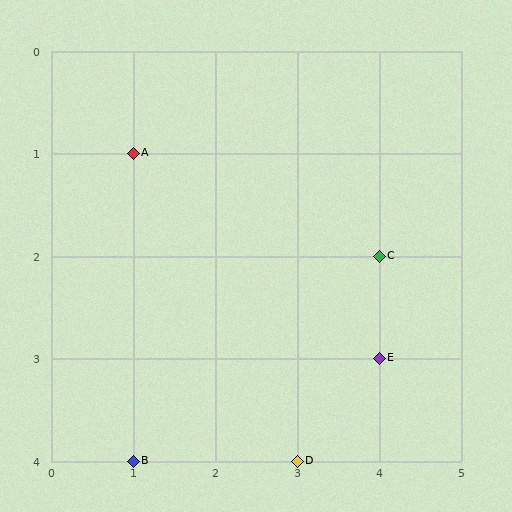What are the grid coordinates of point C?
Point C is at grid coordinates (4, 2).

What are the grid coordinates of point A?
Point A is at grid coordinates (1, 1).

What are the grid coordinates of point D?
Point D is at grid coordinates (3, 4).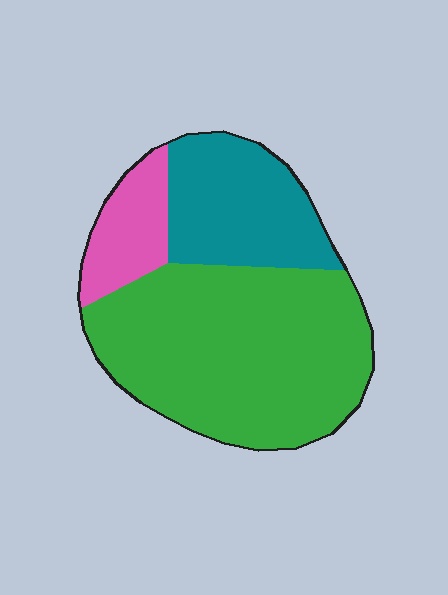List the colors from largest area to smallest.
From largest to smallest: green, teal, pink.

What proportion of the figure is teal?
Teal takes up about one quarter (1/4) of the figure.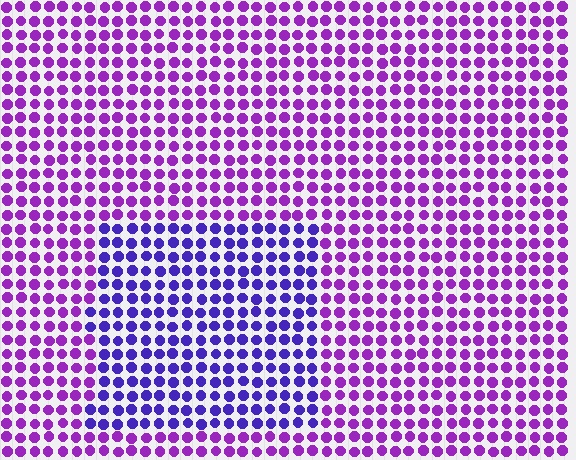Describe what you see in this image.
The image is filled with small purple elements in a uniform arrangement. A rectangle-shaped region is visible where the elements are tinted to a slightly different hue, forming a subtle color boundary.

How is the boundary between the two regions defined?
The boundary is defined purely by a slight shift in hue (about 34 degrees). Spacing, size, and orientation are identical on both sides.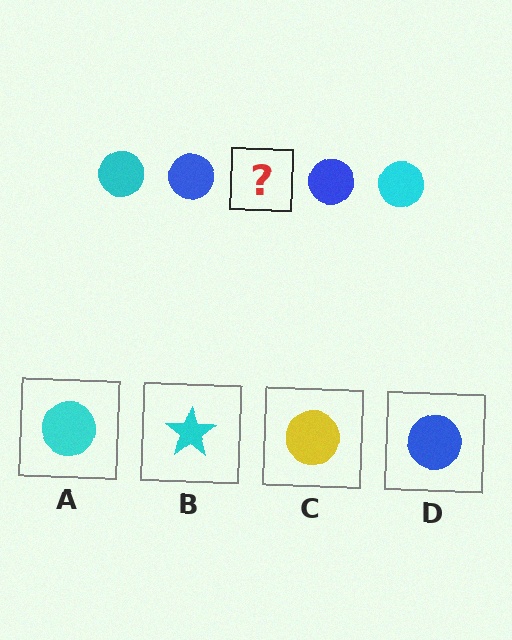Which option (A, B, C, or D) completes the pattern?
A.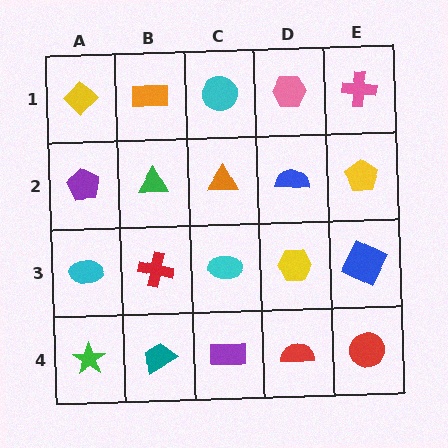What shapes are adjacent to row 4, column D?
A yellow hexagon (row 3, column D), a purple rectangle (row 4, column C), a red circle (row 4, column E).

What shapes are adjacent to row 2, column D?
A pink hexagon (row 1, column D), a yellow hexagon (row 3, column D), an orange triangle (row 2, column C), a yellow pentagon (row 2, column E).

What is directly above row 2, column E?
A pink cross.